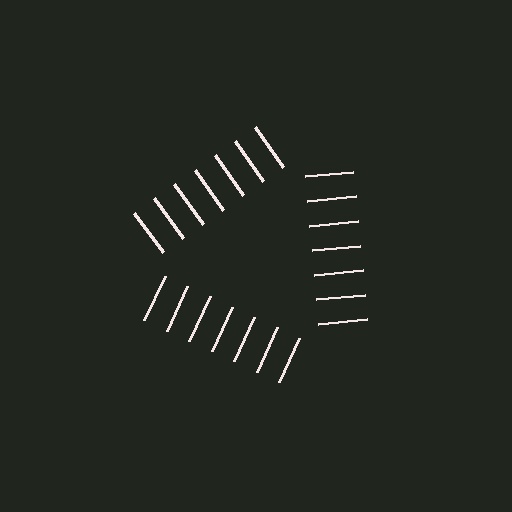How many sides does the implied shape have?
3 sides — the line-ends trace a triangle.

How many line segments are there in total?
21 — 7 along each of the 3 edges.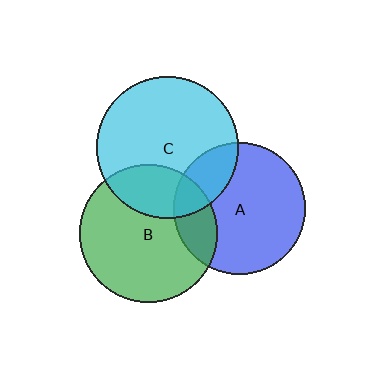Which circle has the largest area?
Circle C (cyan).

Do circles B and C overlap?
Yes.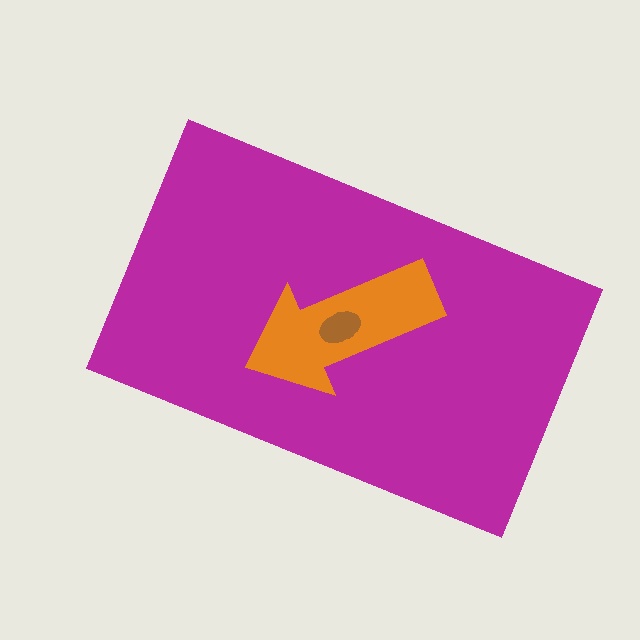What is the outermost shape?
The magenta rectangle.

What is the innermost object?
The brown ellipse.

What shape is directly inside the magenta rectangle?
The orange arrow.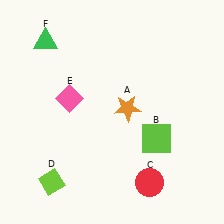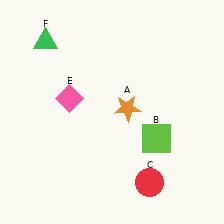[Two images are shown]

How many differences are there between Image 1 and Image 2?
There is 1 difference between the two images.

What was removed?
The lime diamond (D) was removed in Image 2.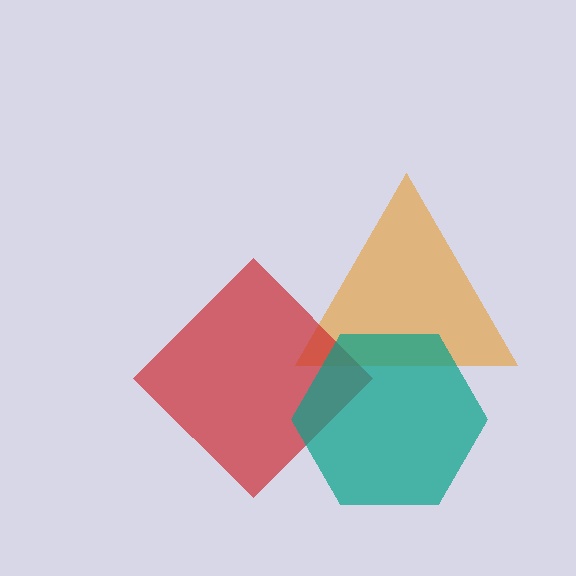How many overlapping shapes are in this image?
There are 3 overlapping shapes in the image.